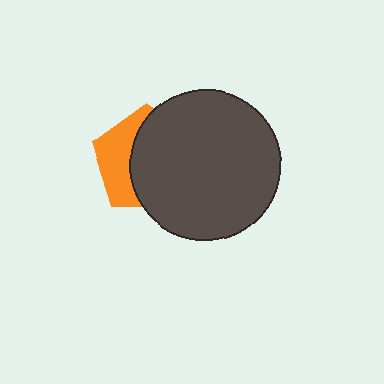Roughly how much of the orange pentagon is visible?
A small part of it is visible (roughly 37%).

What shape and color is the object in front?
The object in front is a dark gray circle.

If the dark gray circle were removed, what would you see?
You would see the complete orange pentagon.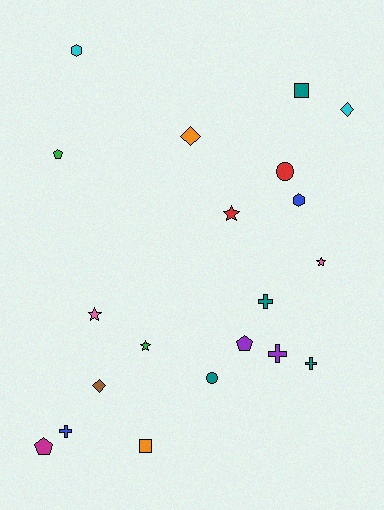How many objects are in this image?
There are 20 objects.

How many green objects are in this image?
There are 2 green objects.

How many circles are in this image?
There are 2 circles.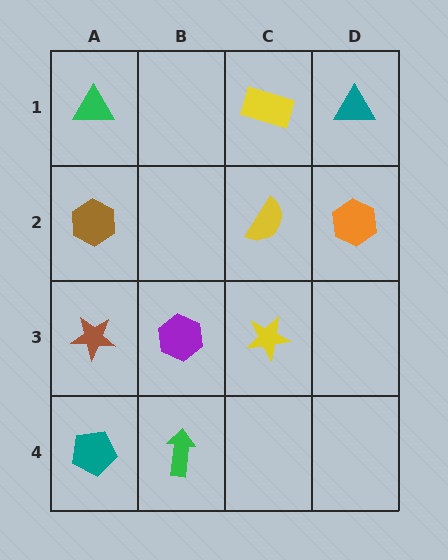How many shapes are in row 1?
3 shapes.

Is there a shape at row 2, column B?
No, that cell is empty.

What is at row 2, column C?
A yellow semicircle.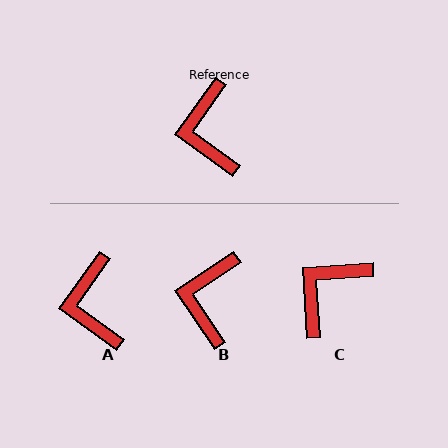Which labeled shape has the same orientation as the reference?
A.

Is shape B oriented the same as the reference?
No, it is off by about 21 degrees.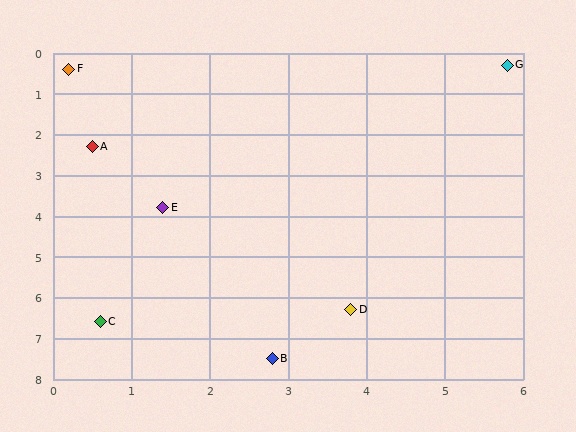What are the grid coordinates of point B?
Point B is at approximately (2.8, 7.5).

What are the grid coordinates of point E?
Point E is at approximately (1.4, 3.8).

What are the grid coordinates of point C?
Point C is at approximately (0.6, 6.6).